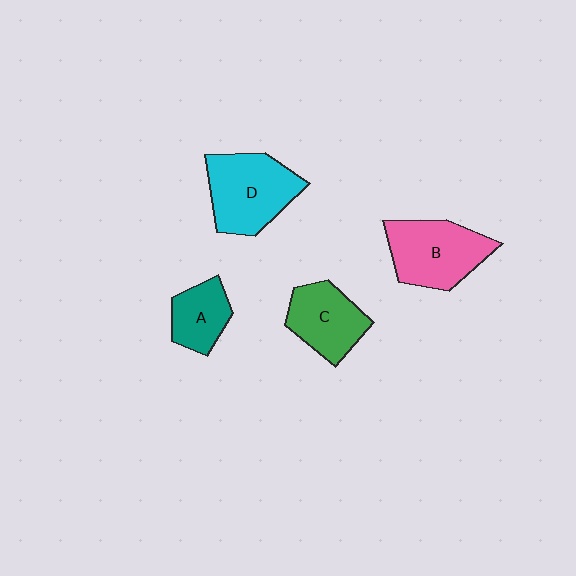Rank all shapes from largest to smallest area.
From largest to smallest: D (cyan), B (pink), C (green), A (teal).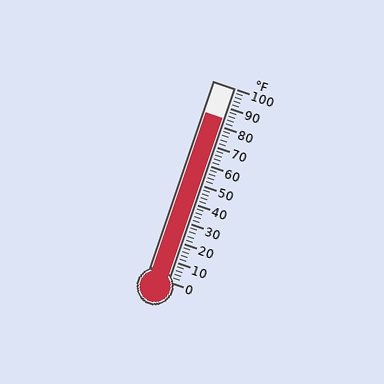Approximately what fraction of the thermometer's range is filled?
The thermometer is filled to approximately 85% of its range.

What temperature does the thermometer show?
The thermometer shows approximately 84°F.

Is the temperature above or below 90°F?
The temperature is below 90°F.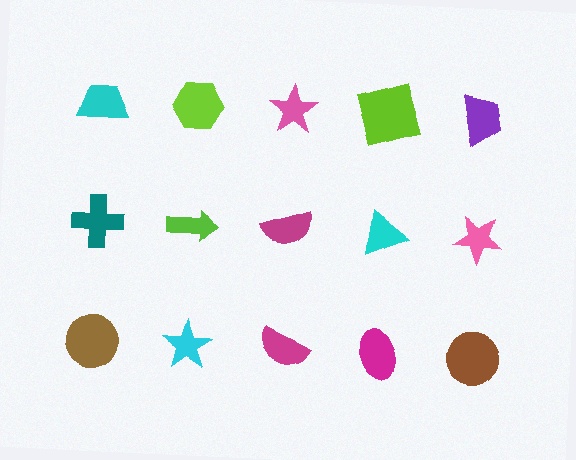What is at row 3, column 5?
A brown circle.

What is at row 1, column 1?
A cyan trapezoid.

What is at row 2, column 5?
A pink star.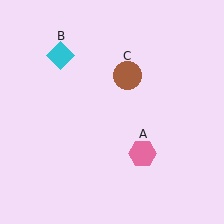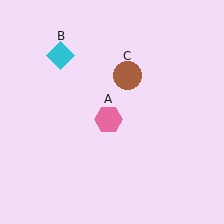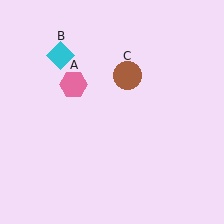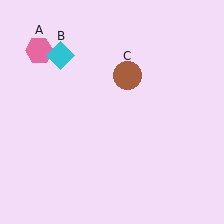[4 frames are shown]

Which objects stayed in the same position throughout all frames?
Cyan diamond (object B) and brown circle (object C) remained stationary.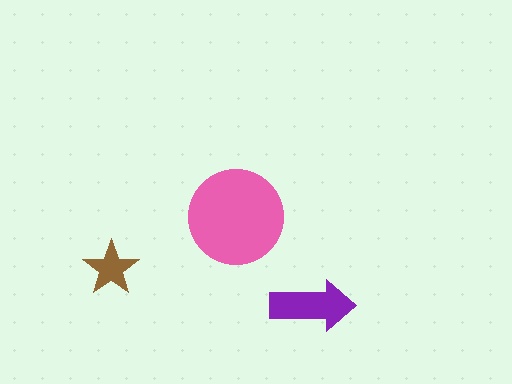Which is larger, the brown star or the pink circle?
The pink circle.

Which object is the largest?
The pink circle.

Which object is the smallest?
The brown star.